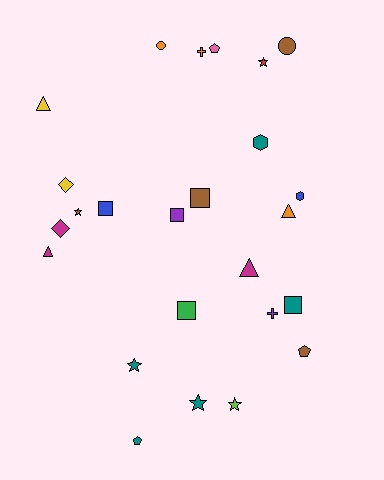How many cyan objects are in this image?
There are no cyan objects.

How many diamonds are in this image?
There are 2 diamonds.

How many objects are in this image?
There are 25 objects.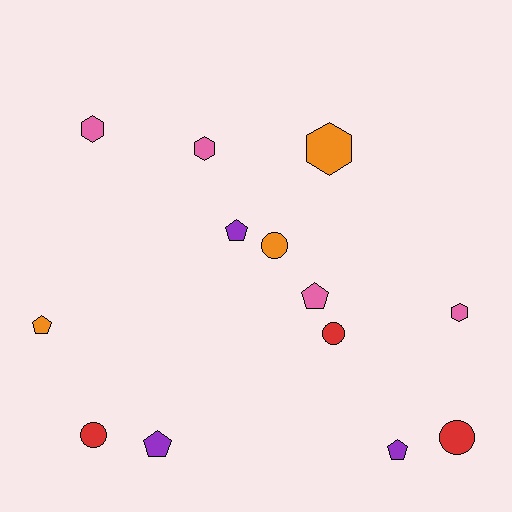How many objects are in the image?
There are 13 objects.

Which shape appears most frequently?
Pentagon, with 5 objects.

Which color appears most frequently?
Pink, with 4 objects.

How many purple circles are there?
There are no purple circles.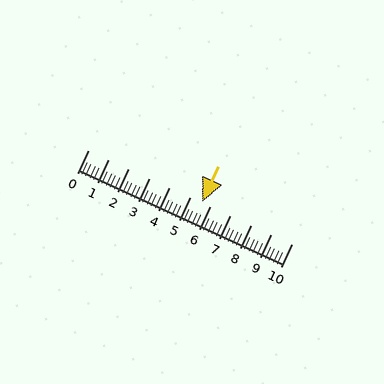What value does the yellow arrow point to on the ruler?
The yellow arrow points to approximately 5.6.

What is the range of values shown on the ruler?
The ruler shows values from 0 to 10.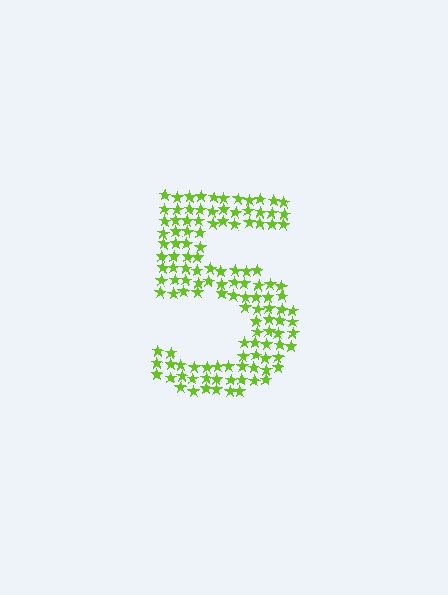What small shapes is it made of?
It is made of small stars.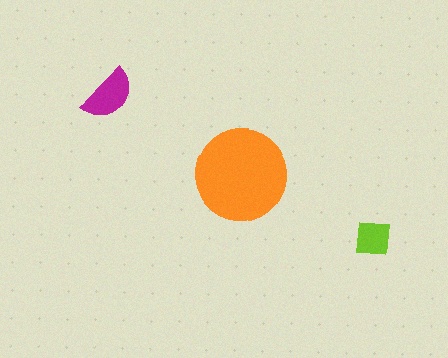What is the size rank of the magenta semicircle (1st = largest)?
2nd.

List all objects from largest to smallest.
The orange circle, the magenta semicircle, the lime square.